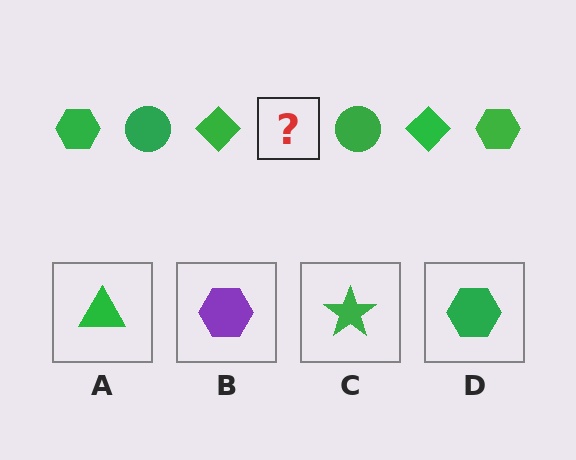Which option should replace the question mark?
Option D.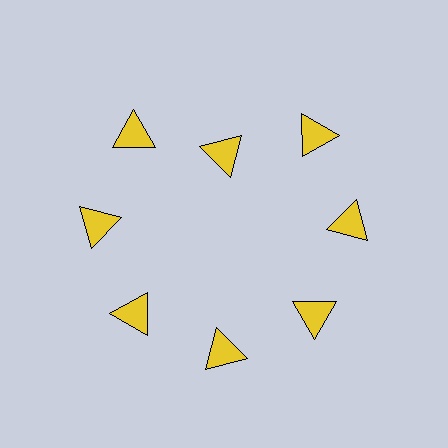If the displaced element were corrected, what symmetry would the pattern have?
It would have 8-fold rotational symmetry — the pattern would map onto itself every 45 degrees.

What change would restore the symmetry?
The symmetry would be restored by moving it outward, back onto the ring so that all 8 triangles sit at equal angles and equal distance from the center.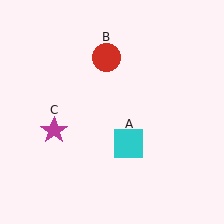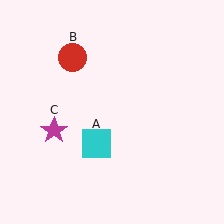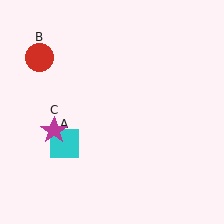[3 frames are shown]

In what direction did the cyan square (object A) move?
The cyan square (object A) moved left.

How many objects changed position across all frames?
2 objects changed position: cyan square (object A), red circle (object B).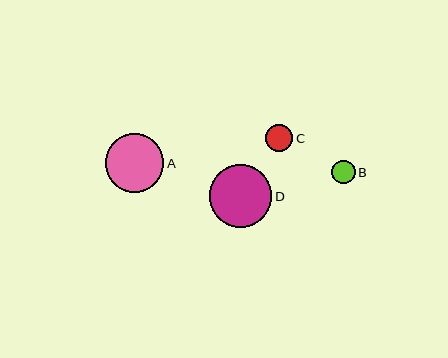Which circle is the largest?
Circle D is the largest with a size of approximately 63 pixels.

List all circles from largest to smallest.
From largest to smallest: D, A, C, B.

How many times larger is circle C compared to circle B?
Circle C is approximately 1.2 times the size of circle B.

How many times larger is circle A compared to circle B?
Circle A is approximately 2.5 times the size of circle B.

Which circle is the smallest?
Circle B is the smallest with a size of approximately 23 pixels.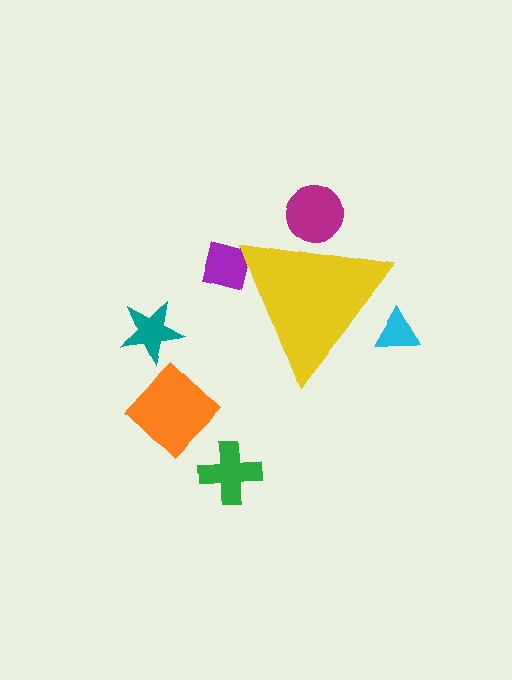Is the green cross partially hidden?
No, the green cross is fully visible.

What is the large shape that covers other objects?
A yellow triangle.